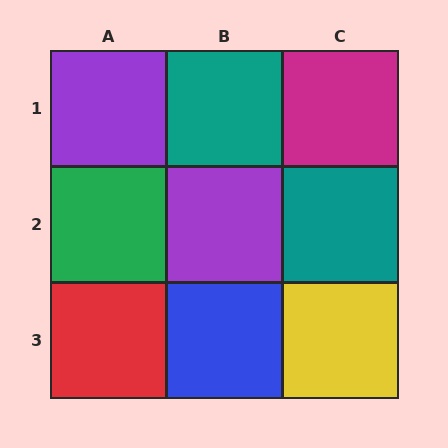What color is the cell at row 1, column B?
Teal.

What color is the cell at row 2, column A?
Green.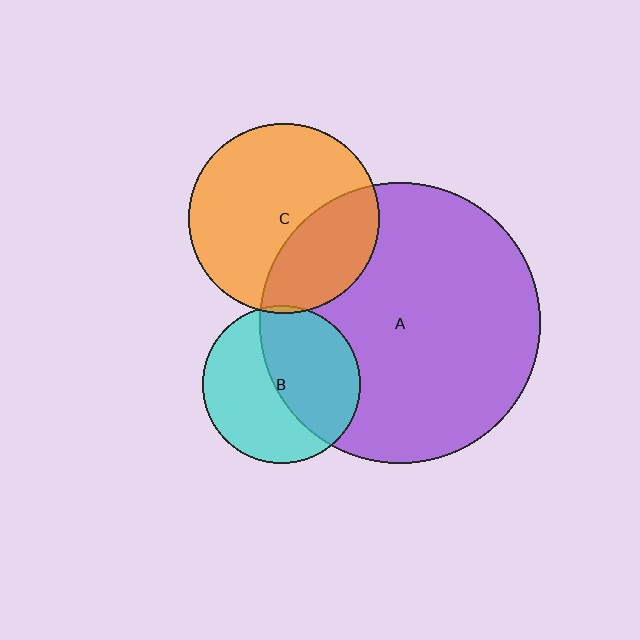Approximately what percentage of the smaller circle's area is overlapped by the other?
Approximately 50%.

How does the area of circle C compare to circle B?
Approximately 1.5 times.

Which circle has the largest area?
Circle A (purple).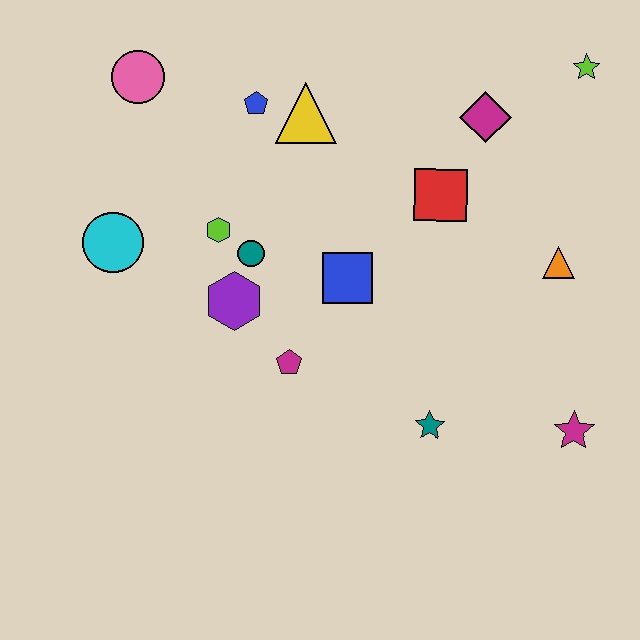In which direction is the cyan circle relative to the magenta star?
The cyan circle is to the left of the magenta star.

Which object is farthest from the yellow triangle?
The magenta star is farthest from the yellow triangle.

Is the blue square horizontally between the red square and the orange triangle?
No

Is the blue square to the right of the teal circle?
Yes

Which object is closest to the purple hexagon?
The teal circle is closest to the purple hexagon.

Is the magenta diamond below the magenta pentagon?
No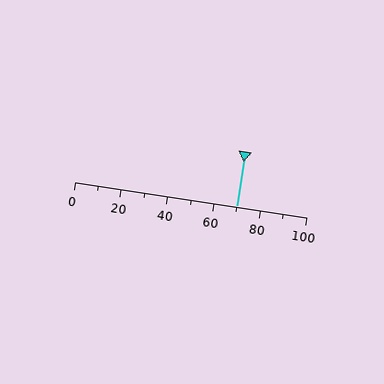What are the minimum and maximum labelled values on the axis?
The axis runs from 0 to 100.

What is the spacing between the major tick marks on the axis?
The major ticks are spaced 20 apart.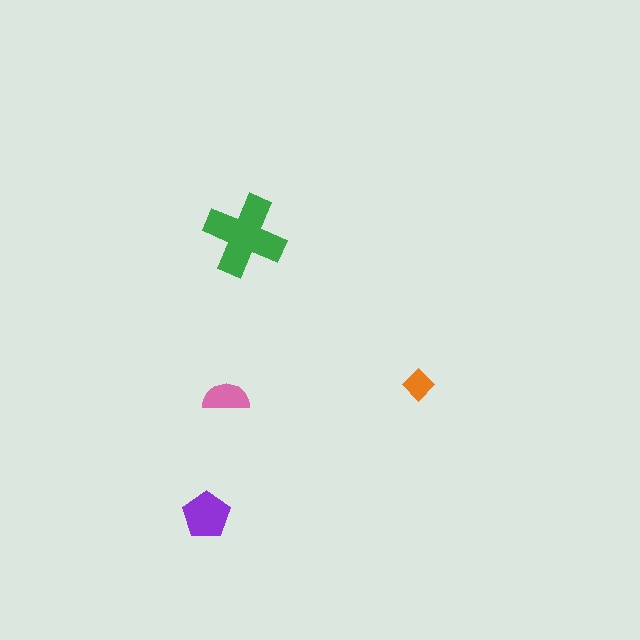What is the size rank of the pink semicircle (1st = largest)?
3rd.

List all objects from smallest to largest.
The orange diamond, the pink semicircle, the purple pentagon, the green cross.